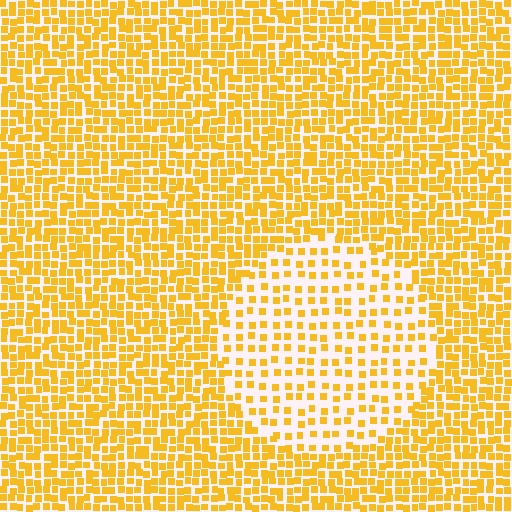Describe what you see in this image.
The image contains small yellow elements arranged at two different densities. A circle-shaped region is visible where the elements are less densely packed than the surrounding area.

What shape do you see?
I see a circle.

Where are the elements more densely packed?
The elements are more densely packed outside the circle boundary.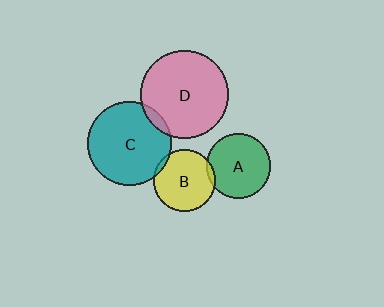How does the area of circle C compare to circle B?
Approximately 1.8 times.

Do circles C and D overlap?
Yes.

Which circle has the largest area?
Circle D (pink).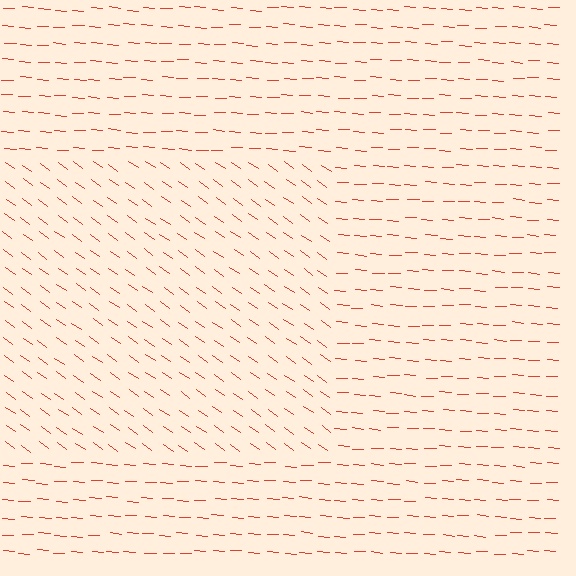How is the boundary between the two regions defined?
The boundary is defined purely by a change in line orientation (approximately 32 degrees difference). All lines are the same color and thickness.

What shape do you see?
I see a rectangle.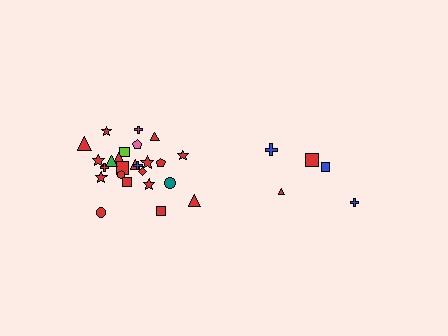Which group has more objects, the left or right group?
The left group.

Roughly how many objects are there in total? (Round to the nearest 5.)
Roughly 30 objects in total.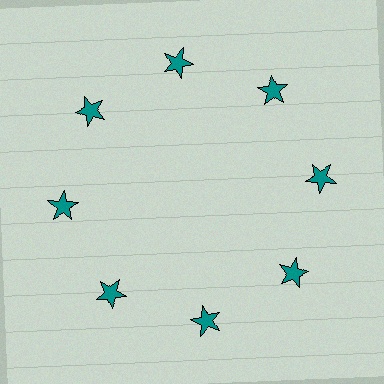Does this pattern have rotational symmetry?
Yes, this pattern has 8-fold rotational symmetry. It looks the same after rotating 45 degrees around the center.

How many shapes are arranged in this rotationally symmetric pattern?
There are 8 shapes, arranged in 8 groups of 1.